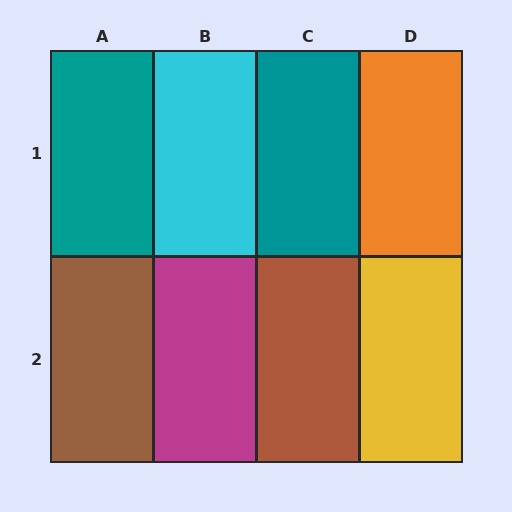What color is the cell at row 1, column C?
Teal.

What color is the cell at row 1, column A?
Teal.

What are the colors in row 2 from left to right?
Brown, magenta, brown, yellow.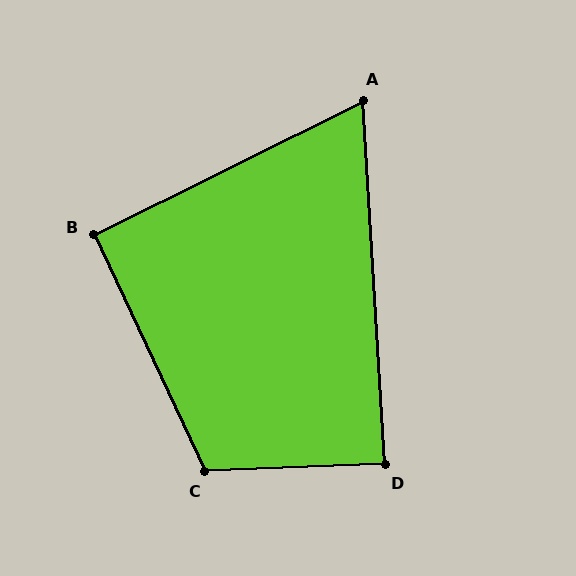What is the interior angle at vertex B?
Approximately 91 degrees (approximately right).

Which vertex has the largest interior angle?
C, at approximately 113 degrees.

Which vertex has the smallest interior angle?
A, at approximately 67 degrees.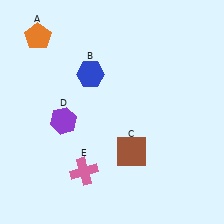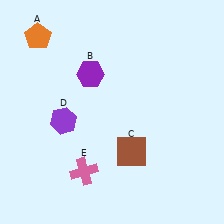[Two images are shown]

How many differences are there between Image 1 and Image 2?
There is 1 difference between the two images.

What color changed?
The hexagon (B) changed from blue in Image 1 to purple in Image 2.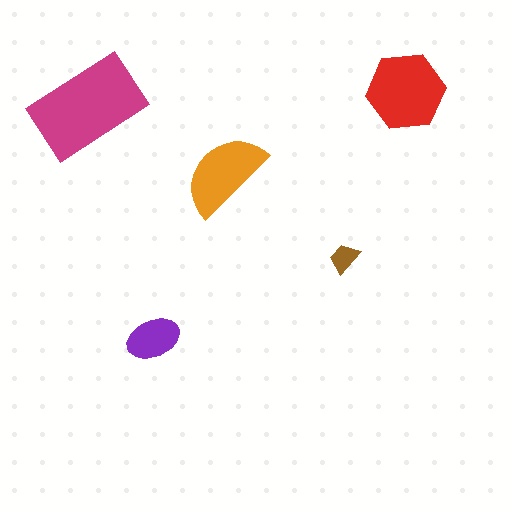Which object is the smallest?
The brown trapezoid.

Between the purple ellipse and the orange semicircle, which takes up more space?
The orange semicircle.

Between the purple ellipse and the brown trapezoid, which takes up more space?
The purple ellipse.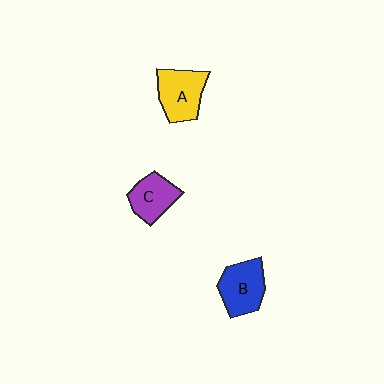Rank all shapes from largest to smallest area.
From largest to smallest: A (yellow), B (blue), C (purple).